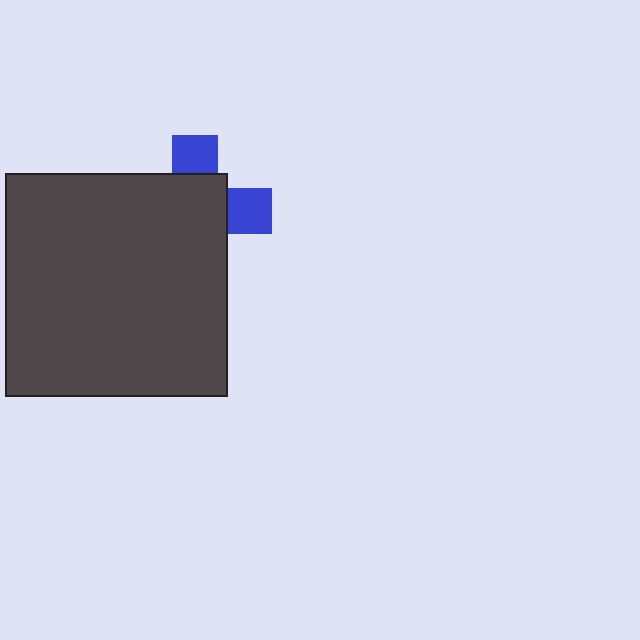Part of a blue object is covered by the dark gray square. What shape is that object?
It is a cross.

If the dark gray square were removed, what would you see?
You would see the complete blue cross.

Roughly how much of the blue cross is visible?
A small part of it is visible (roughly 32%).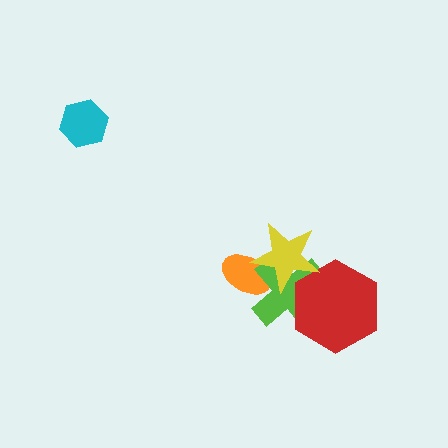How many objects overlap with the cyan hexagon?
0 objects overlap with the cyan hexagon.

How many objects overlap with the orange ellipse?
2 objects overlap with the orange ellipse.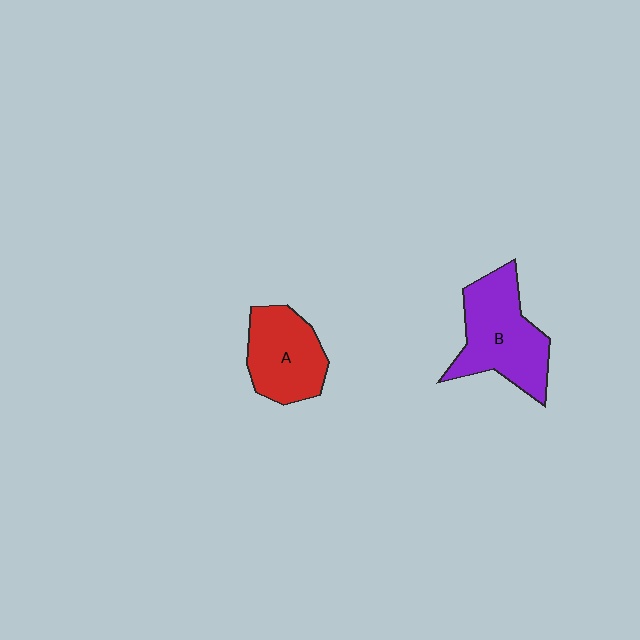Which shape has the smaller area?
Shape A (red).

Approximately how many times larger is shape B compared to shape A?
Approximately 1.3 times.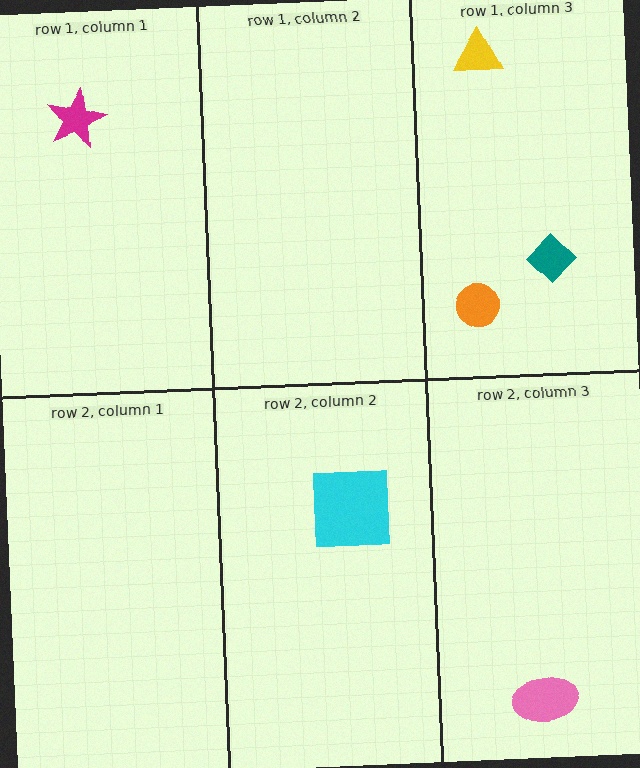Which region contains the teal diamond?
The row 1, column 3 region.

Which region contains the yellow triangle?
The row 1, column 3 region.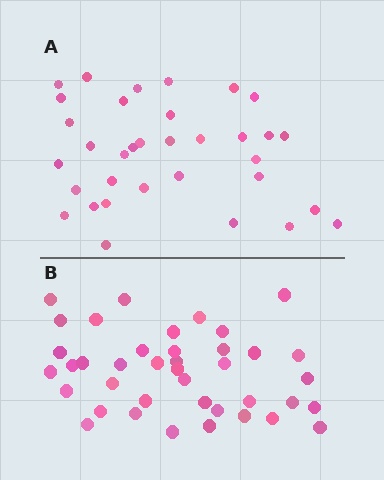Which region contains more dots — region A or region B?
Region B (the bottom region) has more dots.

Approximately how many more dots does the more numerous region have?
Region B has about 6 more dots than region A.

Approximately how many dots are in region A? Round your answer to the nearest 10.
About 30 dots. (The exact count is 34, which rounds to 30.)